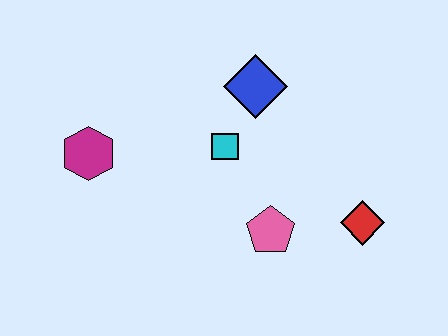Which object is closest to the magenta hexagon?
The cyan square is closest to the magenta hexagon.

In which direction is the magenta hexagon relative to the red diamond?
The magenta hexagon is to the left of the red diamond.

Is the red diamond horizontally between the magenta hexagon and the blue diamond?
No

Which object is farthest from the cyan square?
The red diamond is farthest from the cyan square.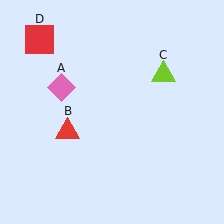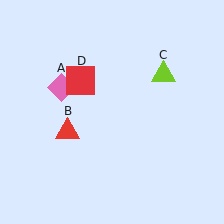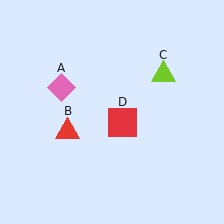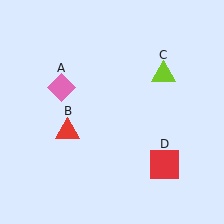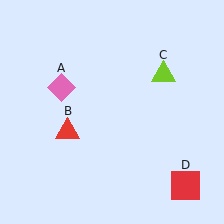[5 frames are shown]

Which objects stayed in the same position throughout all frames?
Pink diamond (object A) and red triangle (object B) and lime triangle (object C) remained stationary.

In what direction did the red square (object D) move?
The red square (object D) moved down and to the right.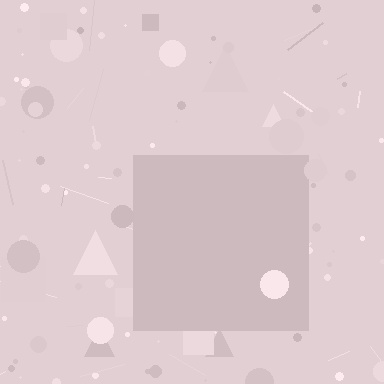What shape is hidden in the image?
A square is hidden in the image.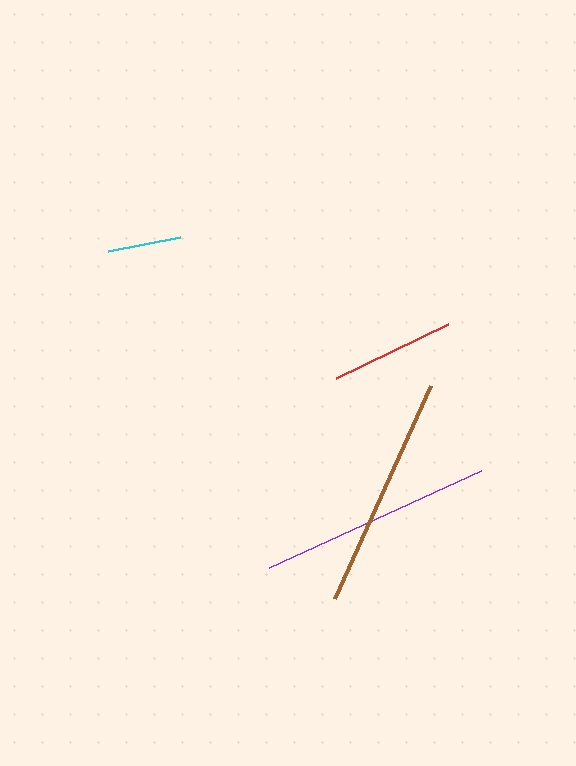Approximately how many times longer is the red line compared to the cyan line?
The red line is approximately 1.7 times the length of the cyan line.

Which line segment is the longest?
The brown line is the longest at approximately 233 pixels.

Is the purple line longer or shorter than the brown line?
The brown line is longer than the purple line.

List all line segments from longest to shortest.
From longest to shortest: brown, purple, red, cyan.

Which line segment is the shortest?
The cyan line is the shortest at approximately 74 pixels.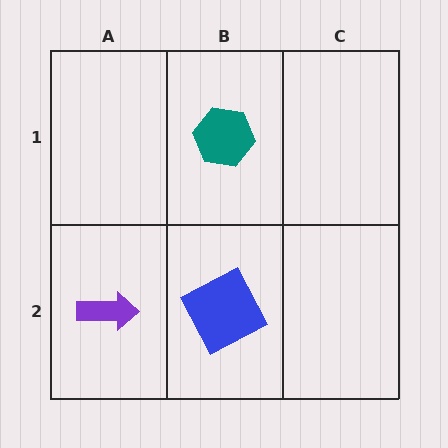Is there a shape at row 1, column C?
No, that cell is empty.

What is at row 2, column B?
A blue square.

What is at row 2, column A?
A purple arrow.